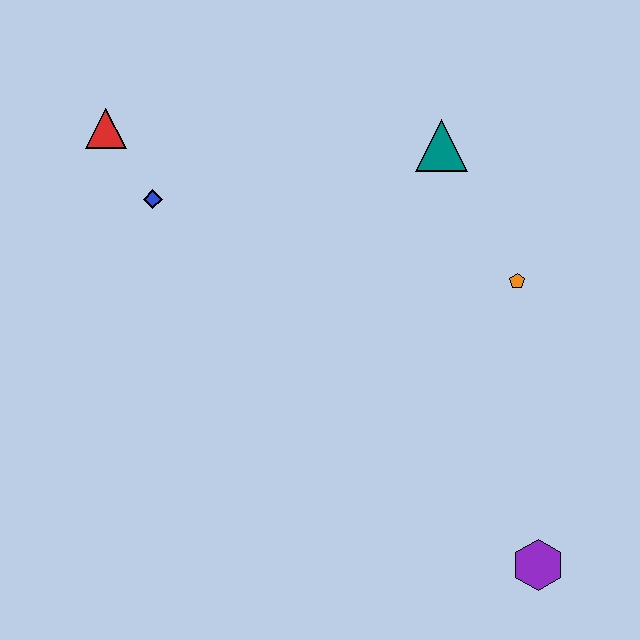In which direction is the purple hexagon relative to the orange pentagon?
The purple hexagon is below the orange pentagon.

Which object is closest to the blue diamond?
The red triangle is closest to the blue diamond.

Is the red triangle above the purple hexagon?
Yes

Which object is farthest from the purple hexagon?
The red triangle is farthest from the purple hexagon.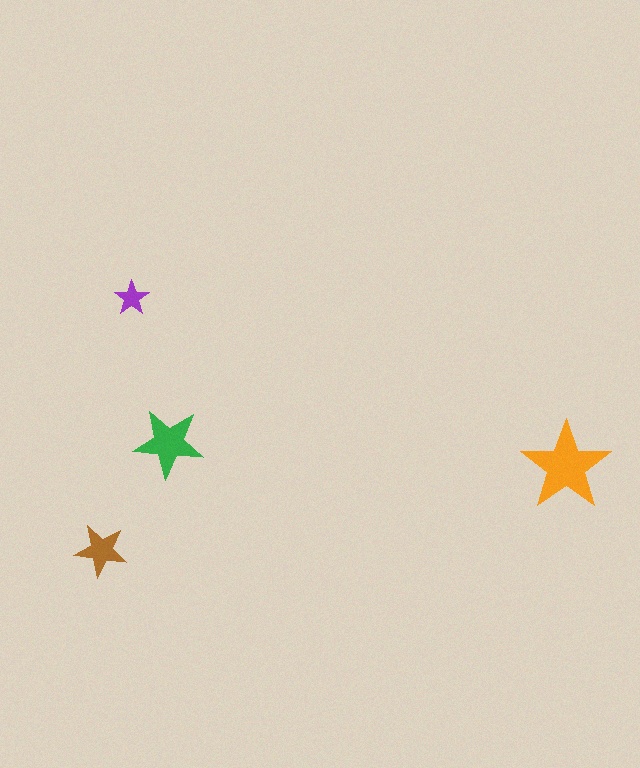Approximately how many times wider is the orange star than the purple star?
About 2.5 times wider.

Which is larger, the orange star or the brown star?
The orange one.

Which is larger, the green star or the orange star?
The orange one.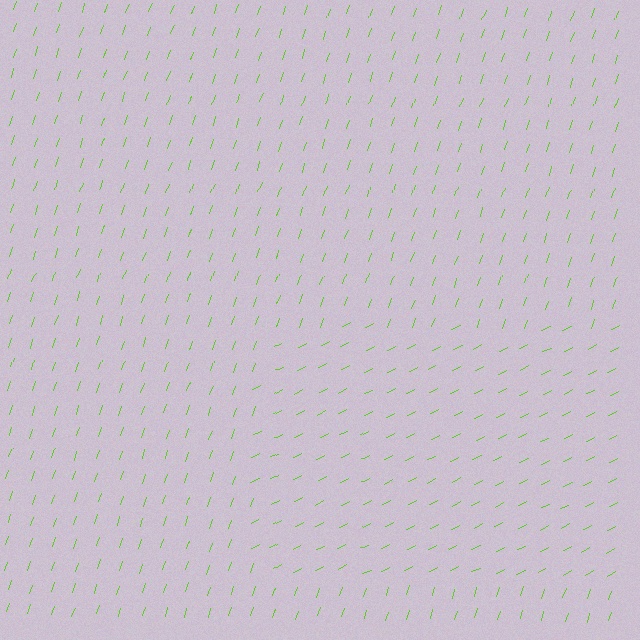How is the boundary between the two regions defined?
The boundary is defined purely by a change in line orientation (approximately 45 degrees difference). All lines are the same color and thickness.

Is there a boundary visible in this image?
Yes, there is a texture boundary formed by a change in line orientation.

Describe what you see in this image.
The image is filled with small lime line segments. A rectangle region in the image has lines oriented differently from the surrounding lines, creating a visible texture boundary.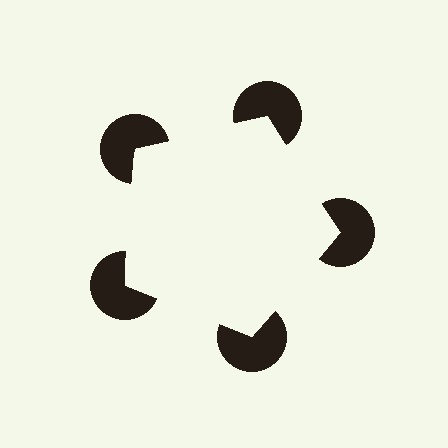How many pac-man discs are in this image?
There are 5 — one at each vertex of the illusory pentagon.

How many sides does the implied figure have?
5 sides.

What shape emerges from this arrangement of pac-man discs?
An illusory pentagon — its edges are inferred from the aligned wedge cuts in the pac-man discs, not physically drawn.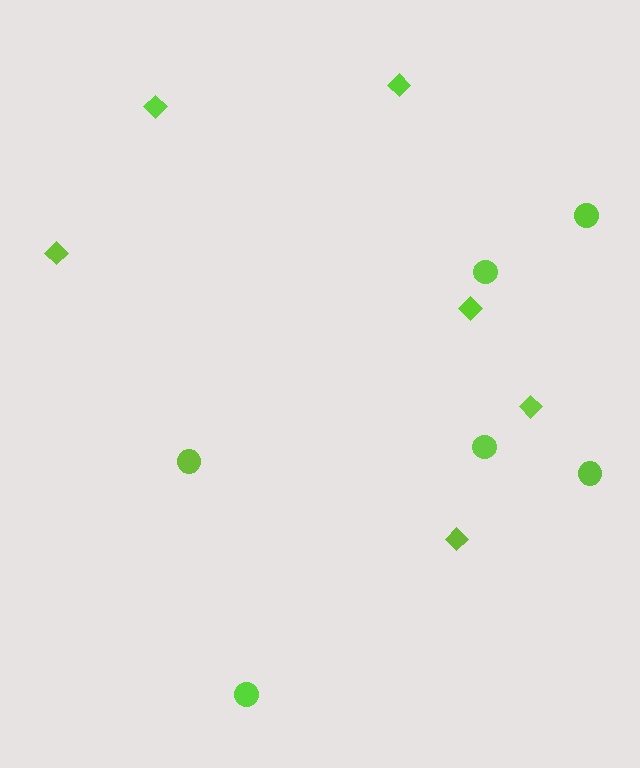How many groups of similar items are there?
There are 2 groups: one group of diamonds (6) and one group of circles (6).